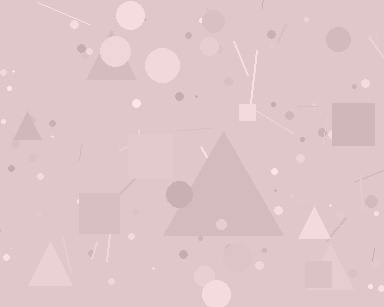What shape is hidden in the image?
A triangle is hidden in the image.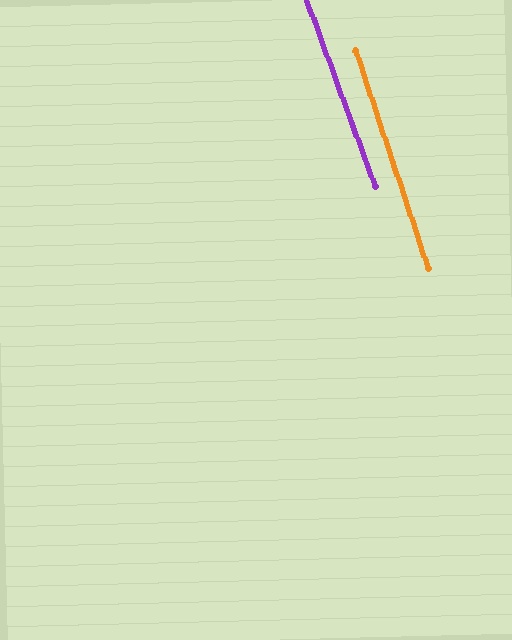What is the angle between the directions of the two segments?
Approximately 2 degrees.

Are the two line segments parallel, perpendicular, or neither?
Parallel — their directions differ by only 1.7°.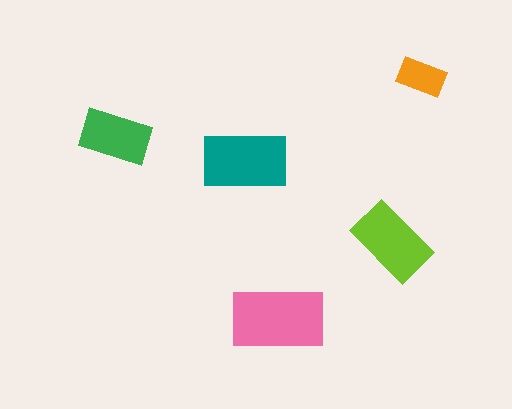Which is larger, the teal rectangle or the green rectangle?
The teal one.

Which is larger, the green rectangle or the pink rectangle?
The pink one.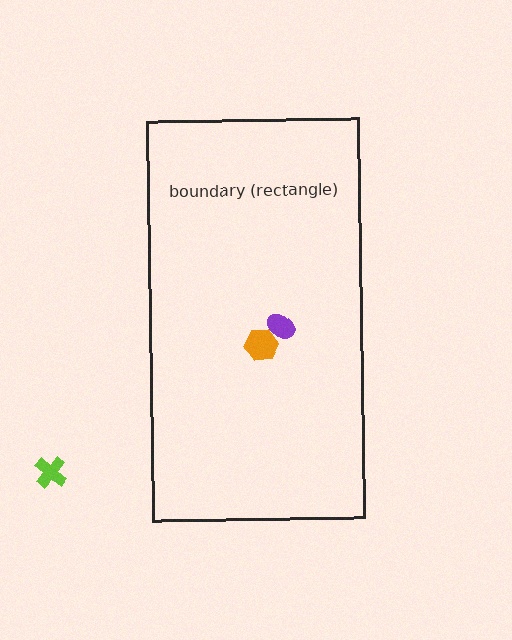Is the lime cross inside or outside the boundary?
Outside.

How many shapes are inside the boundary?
2 inside, 1 outside.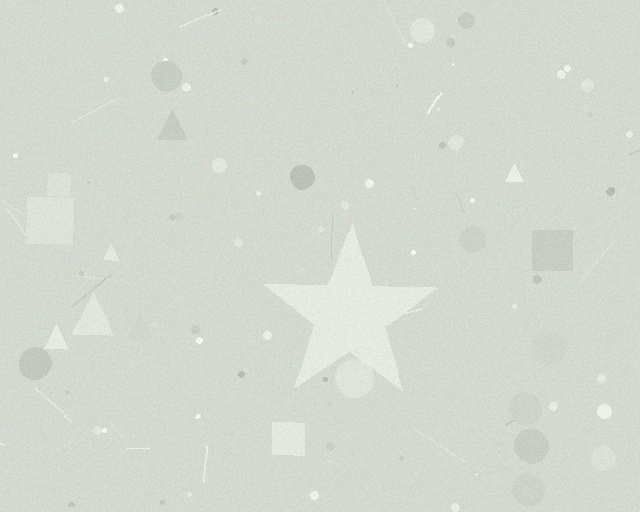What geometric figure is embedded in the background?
A star is embedded in the background.